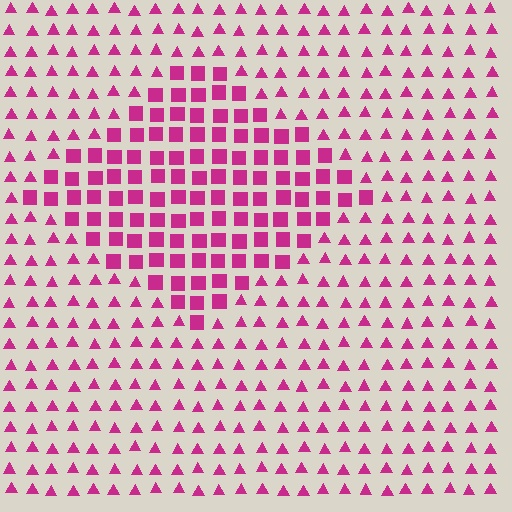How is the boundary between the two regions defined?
The boundary is defined by a change in element shape: squares inside vs. triangles outside. All elements share the same color and spacing.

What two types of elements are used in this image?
The image uses squares inside the diamond region and triangles outside it.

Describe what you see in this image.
The image is filled with small magenta elements arranged in a uniform grid. A diamond-shaped region contains squares, while the surrounding area contains triangles. The boundary is defined purely by the change in element shape.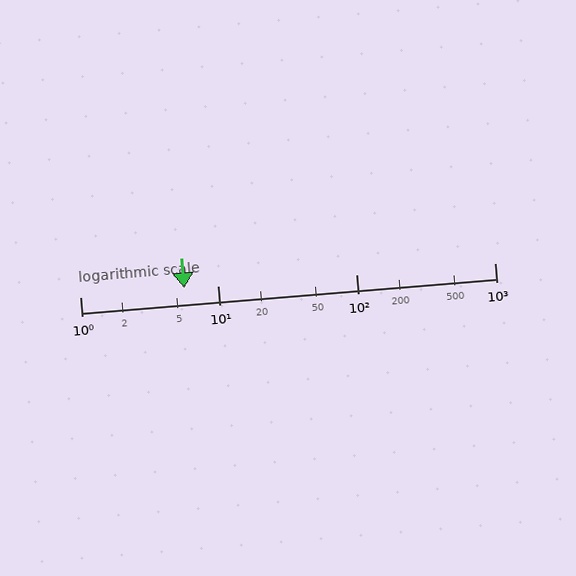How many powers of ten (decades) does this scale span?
The scale spans 3 decades, from 1 to 1000.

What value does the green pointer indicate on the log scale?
The pointer indicates approximately 5.7.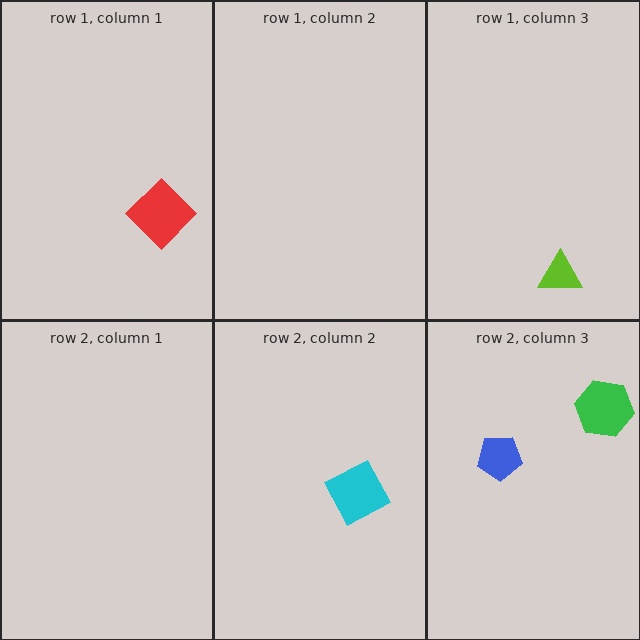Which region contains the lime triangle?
The row 1, column 3 region.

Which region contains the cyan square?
The row 2, column 2 region.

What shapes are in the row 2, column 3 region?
The blue pentagon, the green hexagon.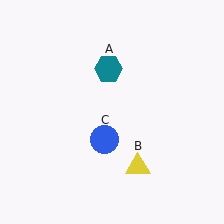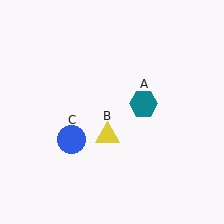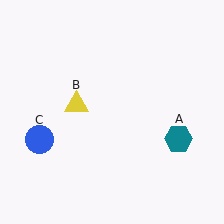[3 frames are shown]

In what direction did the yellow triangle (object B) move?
The yellow triangle (object B) moved up and to the left.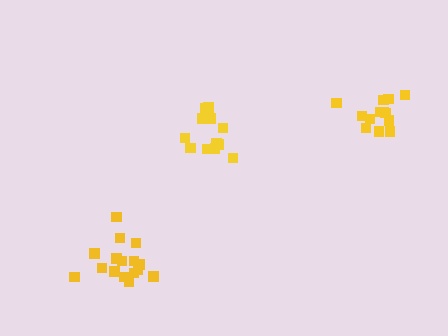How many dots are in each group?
Group 1: 13 dots, Group 2: 16 dots, Group 3: 13 dots (42 total).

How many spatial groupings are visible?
There are 3 spatial groupings.